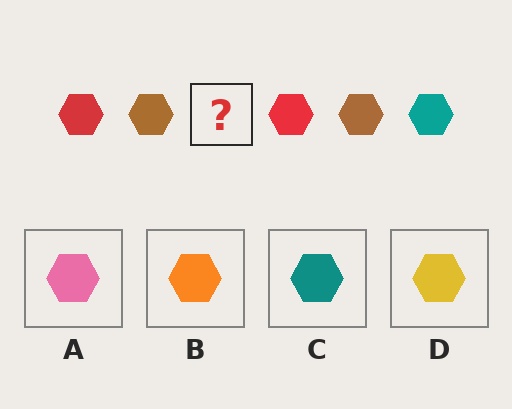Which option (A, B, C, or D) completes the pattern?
C.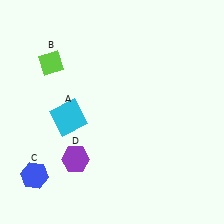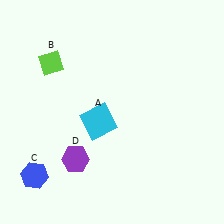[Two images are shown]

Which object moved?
The cyan square (A) moved right.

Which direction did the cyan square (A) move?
The cyan square (A) moved right.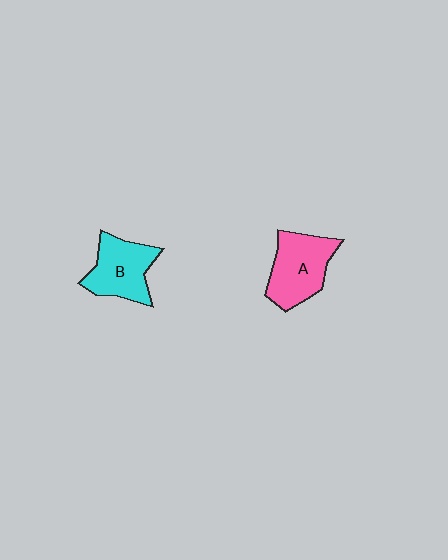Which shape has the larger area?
Shape A (pink).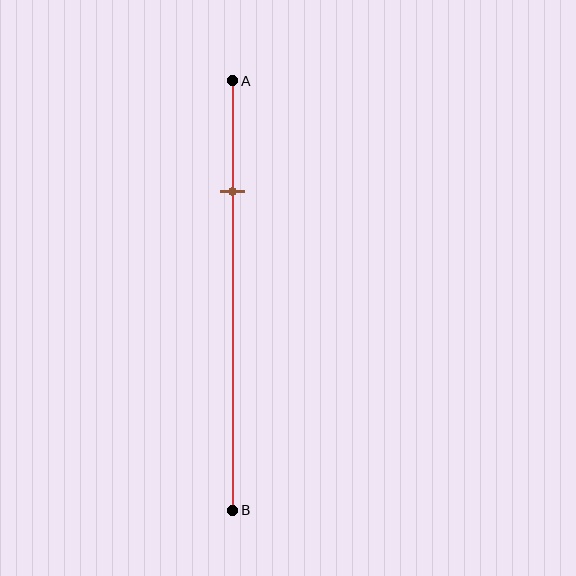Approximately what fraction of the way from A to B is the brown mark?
The brown mark is approximately 25% of the way from A to B.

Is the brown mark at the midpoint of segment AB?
No, the mark is at about 25% from A, not at the 50% midpoint.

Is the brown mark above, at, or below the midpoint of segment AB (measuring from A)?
The brown mark is above the midpoint of segment AB.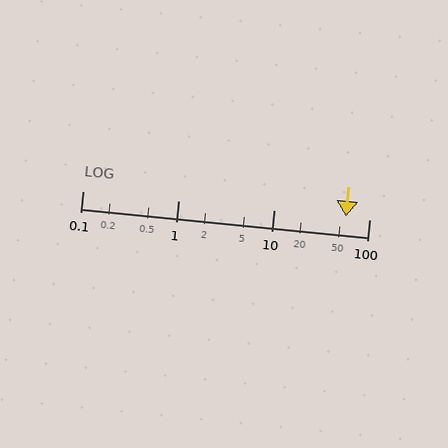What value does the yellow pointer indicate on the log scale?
The pointer indicates approximately 57.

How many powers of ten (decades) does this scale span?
The scale spans 3 decades, from 0.1 to 100.